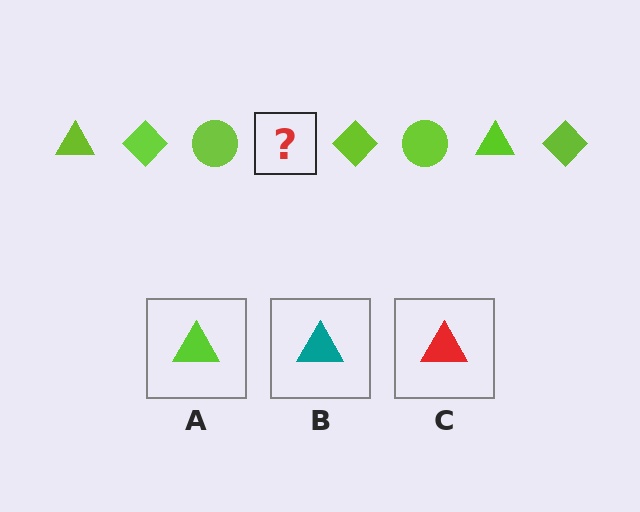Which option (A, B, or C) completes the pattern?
A.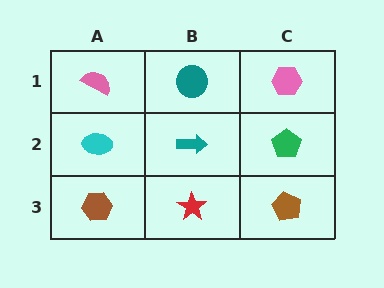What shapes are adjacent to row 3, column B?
A teal arrow (row 2, column B), a brown hexagon (row 3, column A), a brown pentagon (row 3, column C).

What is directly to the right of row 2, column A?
A teal arrow.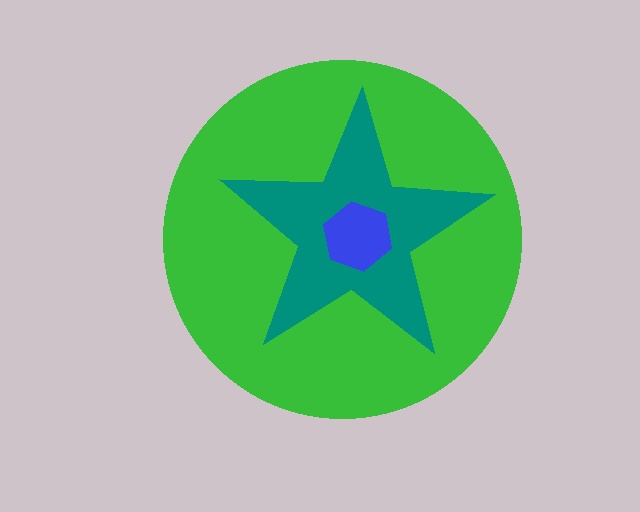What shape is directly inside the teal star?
The blue hexagon.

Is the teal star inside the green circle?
Yes.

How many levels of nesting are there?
3.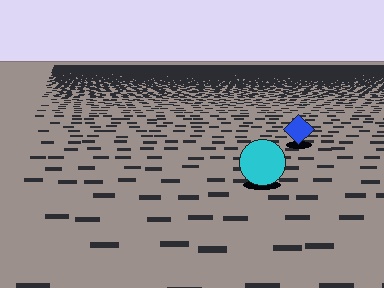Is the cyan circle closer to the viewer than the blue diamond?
Yes. The cyan circle is closer — you can tell from the texture gradient: the ground texture is coarser near it.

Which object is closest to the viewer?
The cyan circle is closest. The texture marks near it are larger and more spread out.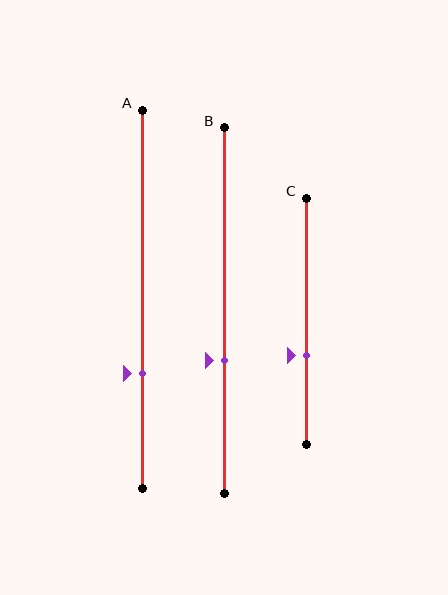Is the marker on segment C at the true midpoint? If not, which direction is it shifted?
No, the marker on segment C is shifted downward by about 14% of the segment length.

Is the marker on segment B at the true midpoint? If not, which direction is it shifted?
No, the marker on segment B is shifted downward by about 14% of the segment length.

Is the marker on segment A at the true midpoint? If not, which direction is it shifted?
No, the marker on segment A is shifted downward by about 20% of the segment length.